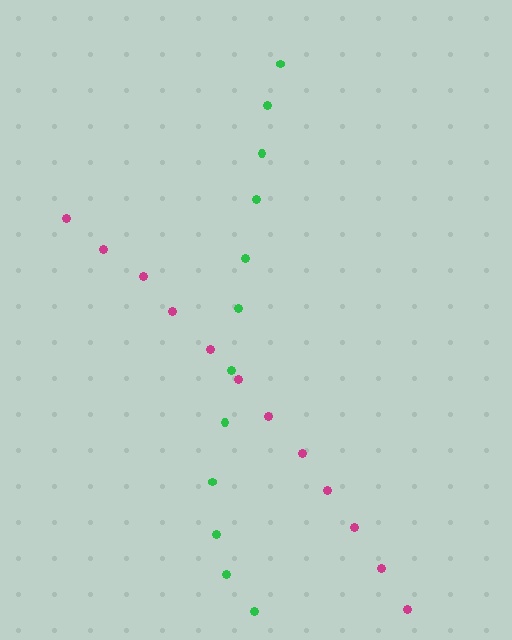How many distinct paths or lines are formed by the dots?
There are 2 distinct paths.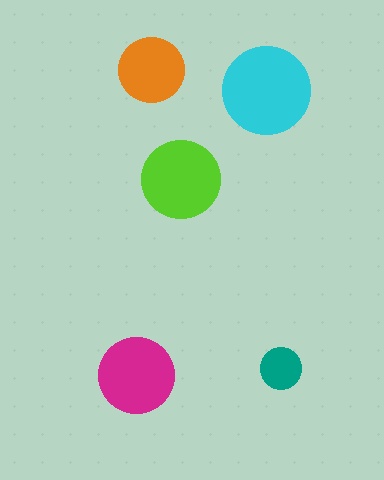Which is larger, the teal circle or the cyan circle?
The cyan one.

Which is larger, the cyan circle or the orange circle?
The cyan one.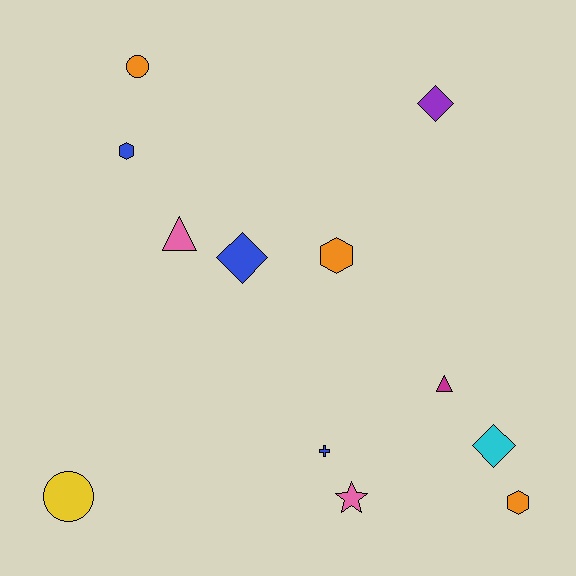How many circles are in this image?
There are 2 circles.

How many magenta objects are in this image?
There is 1 magenta object.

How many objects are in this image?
There are 12 objects.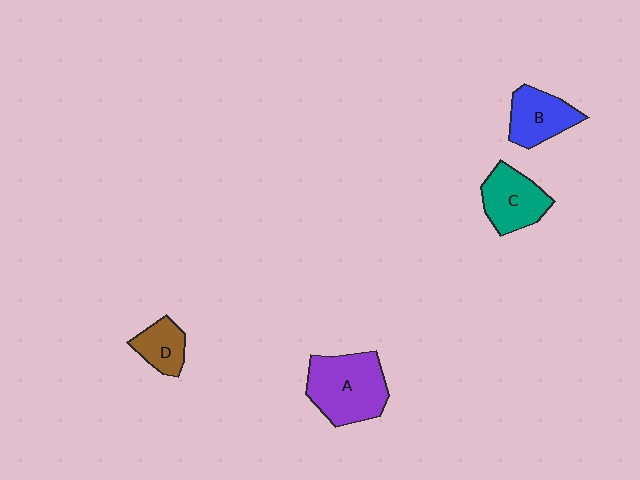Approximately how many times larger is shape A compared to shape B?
Approximately 1.6 times.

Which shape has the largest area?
Shape A (purple).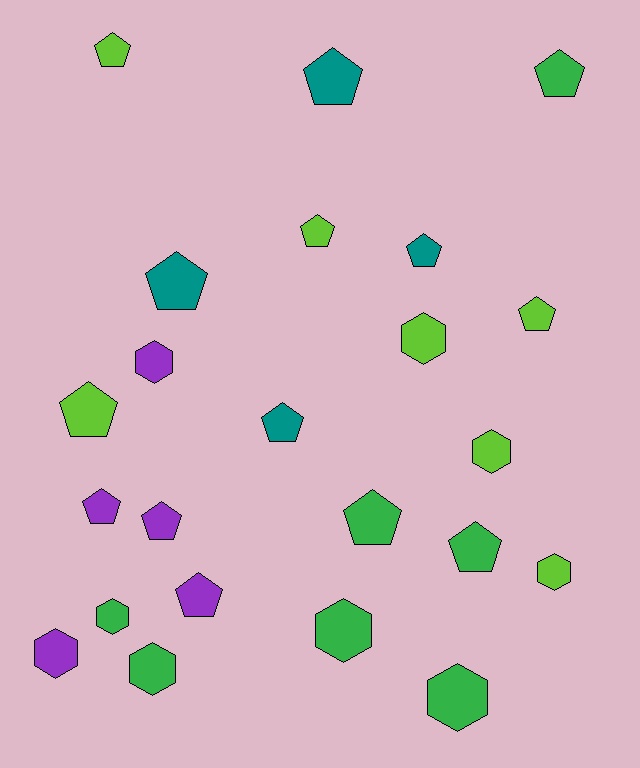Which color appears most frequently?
Green, with 7 objects.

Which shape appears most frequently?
Pentagon, with 14 objects.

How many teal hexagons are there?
There are no teal hexagons.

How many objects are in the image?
There are 23 objects.